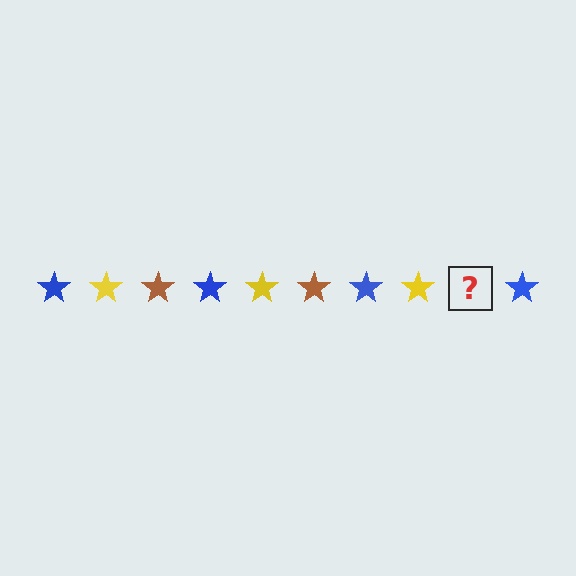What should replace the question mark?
The question mark should be replaced with a brown star.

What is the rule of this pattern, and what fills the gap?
The rule is that the pattern cycles through blue, yellow, brown stars. The gap should be filled with a brown star.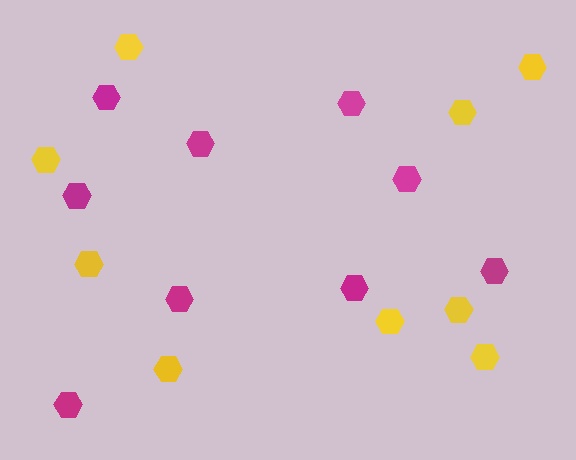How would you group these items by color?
There are 2 groups: one group of yellow hexagons (9) and one group of magenta hexagons (9).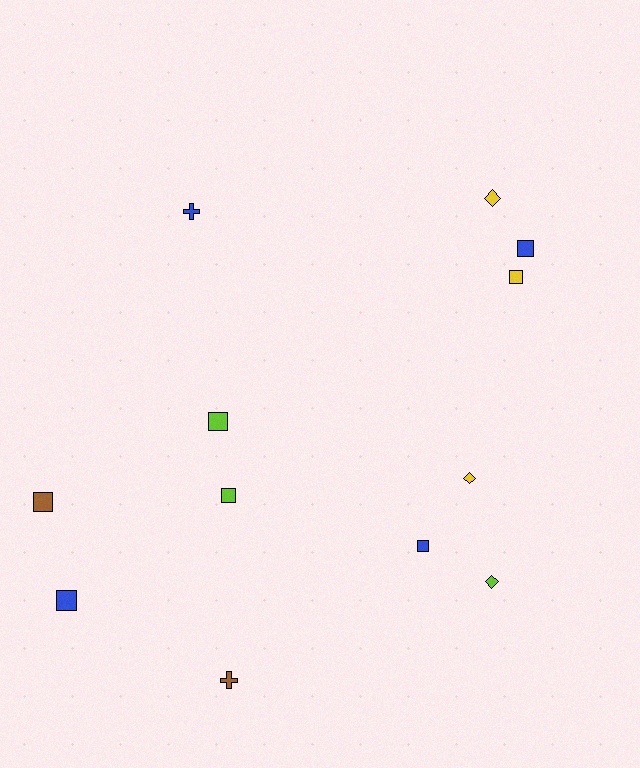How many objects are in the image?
There are 12 objects.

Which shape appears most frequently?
Square, with 7 objects.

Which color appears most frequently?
Blue, with 4 objects.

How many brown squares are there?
There is 1 brown square.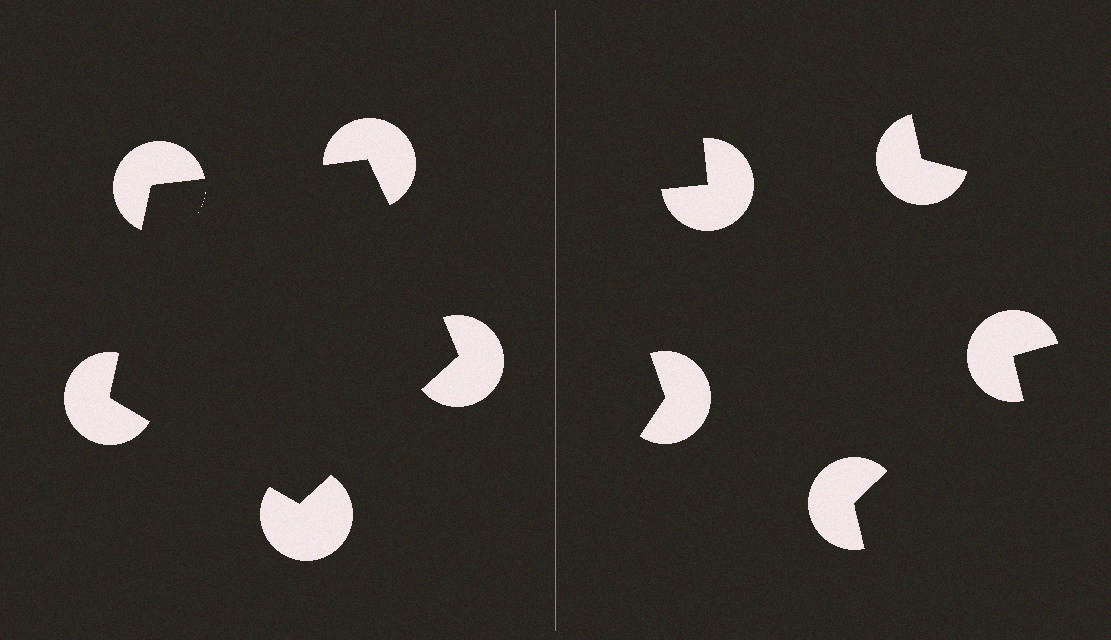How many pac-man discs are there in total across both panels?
10 — 5 on each side.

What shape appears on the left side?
An illusory pentagon.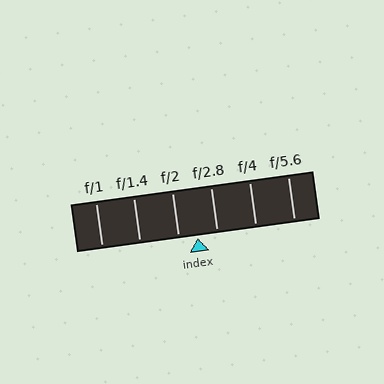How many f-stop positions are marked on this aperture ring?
There are 6 f-stop positions marked.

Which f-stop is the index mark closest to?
The index mark is closest to f/2.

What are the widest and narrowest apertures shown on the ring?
The widest aperture shown is f/1 and the narrowest is f/5.6.